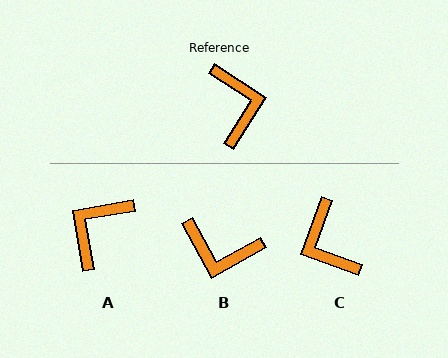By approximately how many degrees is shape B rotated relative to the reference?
Approximately 118 degrees clockwise.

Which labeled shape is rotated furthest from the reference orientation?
C, about 167 degrees away.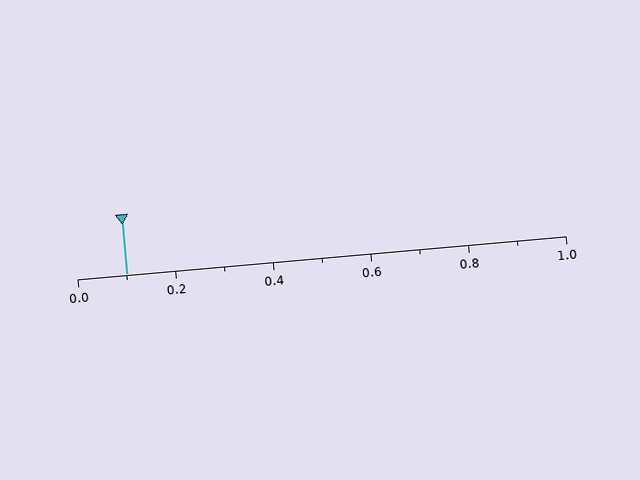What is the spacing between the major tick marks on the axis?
The major ticks are spaced 0.2 apart.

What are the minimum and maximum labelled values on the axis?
The axis runs from 0.0 to 1.0.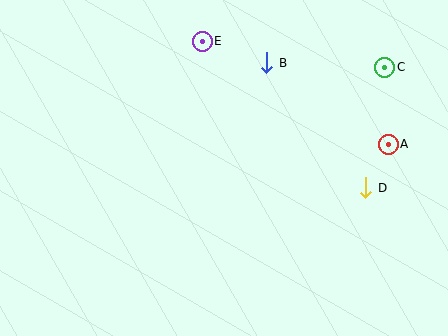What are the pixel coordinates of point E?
Point E is at (202, 41).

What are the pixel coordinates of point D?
Point D is at (366, 188).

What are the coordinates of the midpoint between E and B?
The midpoint between E and B is at (235, 52).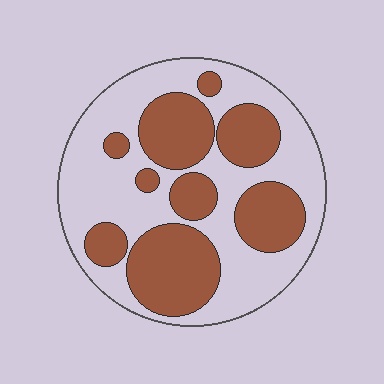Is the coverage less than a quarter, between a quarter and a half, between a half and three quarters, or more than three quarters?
Between a quarter and a half.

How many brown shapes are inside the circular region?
9.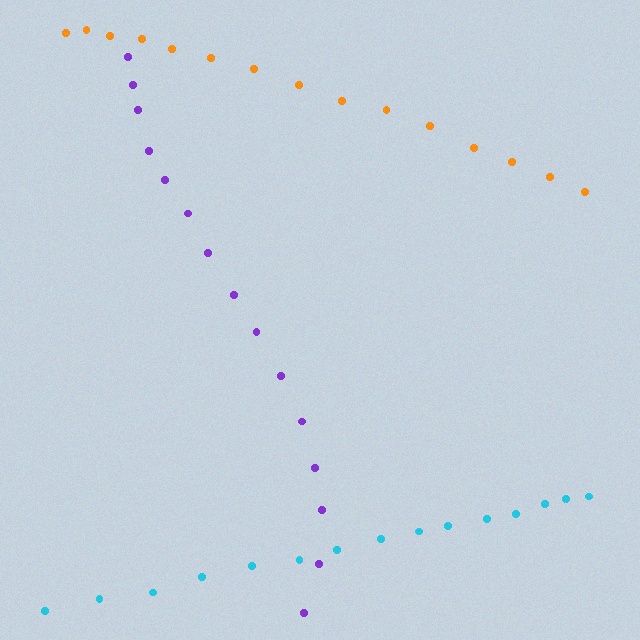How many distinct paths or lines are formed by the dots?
There are 3 distinct paths.